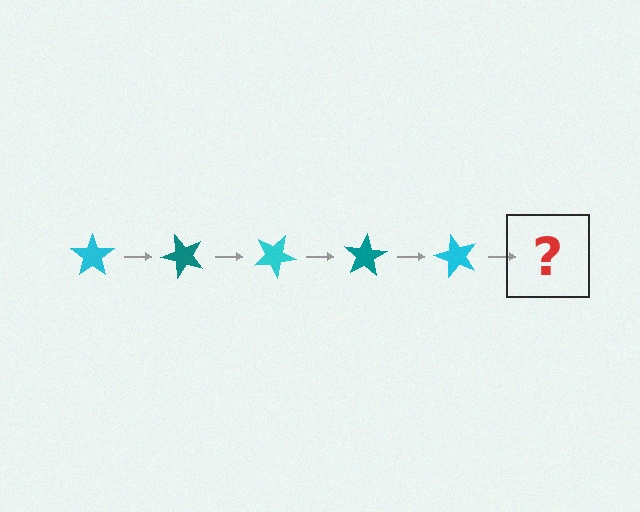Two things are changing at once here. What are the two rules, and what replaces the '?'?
The two rules are that it rotates 50 degrees each step and the color cycles through cyan and teal. The '?' should be a teal star, rotated 250 degrees from the start.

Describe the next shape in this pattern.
It should be a teal star, rotated 250 degrees from the start.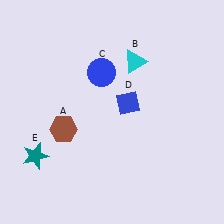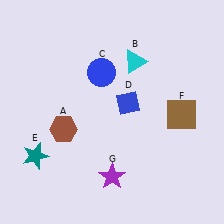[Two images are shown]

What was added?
A brown square (F), a purple star (G) were added in Image 2.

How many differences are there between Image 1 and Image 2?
There are 2 differences between the two images.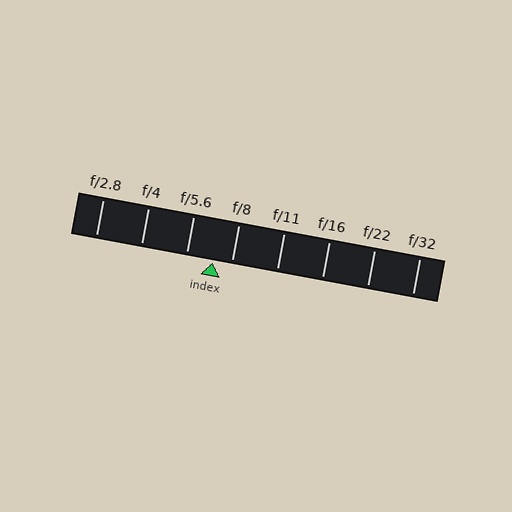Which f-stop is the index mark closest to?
The index mark is closest to f/8.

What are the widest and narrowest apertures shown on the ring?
The widest aperture shown is f/2.8 and the narrowest is f/32.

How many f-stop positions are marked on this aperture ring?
There are 8 f-stop positions marked.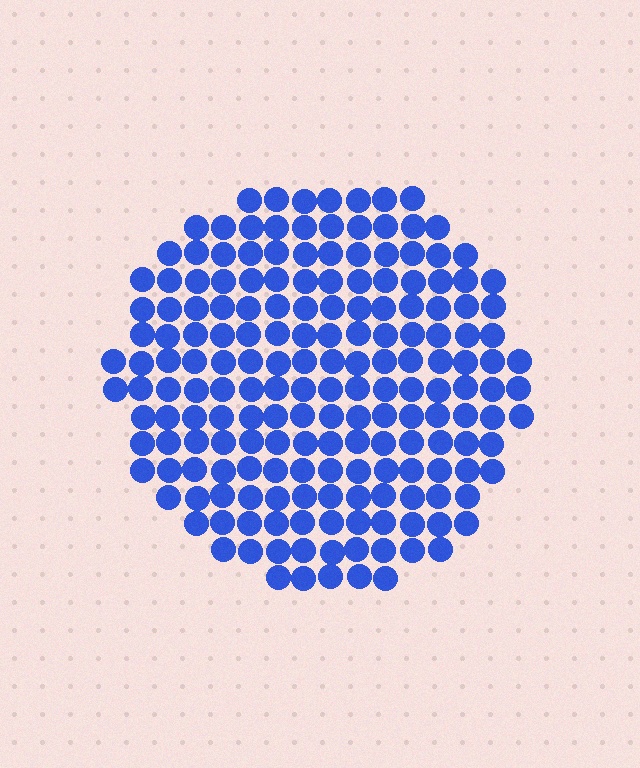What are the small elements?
The small elements are circles.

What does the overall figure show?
The overall figure shows a circle.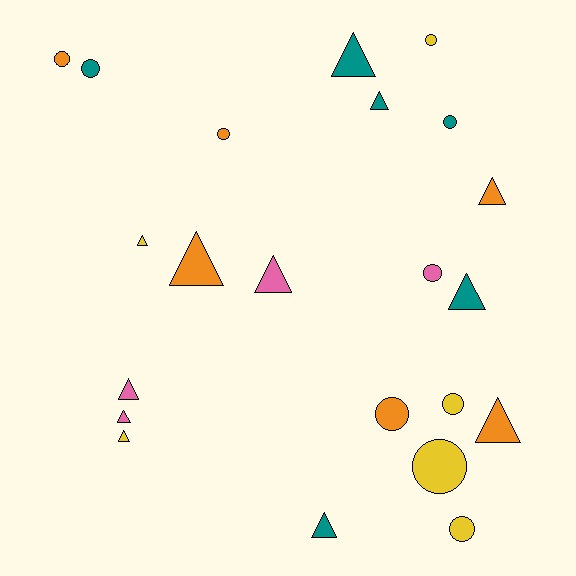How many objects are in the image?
There are 22 objects.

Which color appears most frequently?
Teal, with 6 objects.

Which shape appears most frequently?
Triangle, with 12 objects.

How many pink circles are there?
There is 1 pink circle.